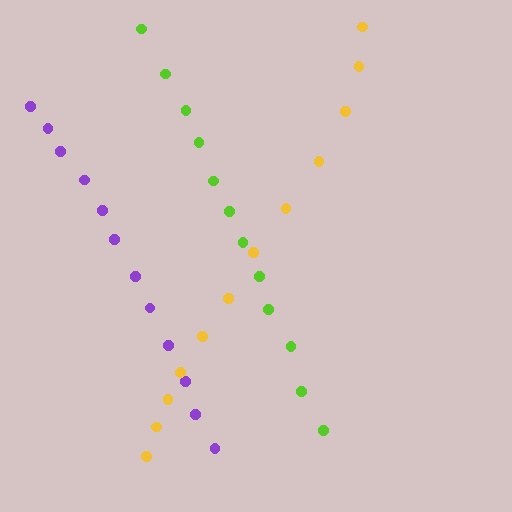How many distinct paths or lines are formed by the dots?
There are 3 distinct paths.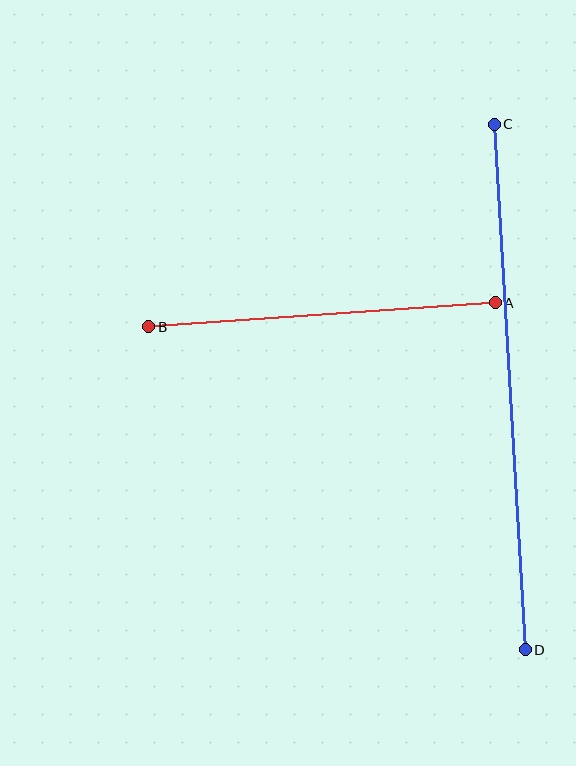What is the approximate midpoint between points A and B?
The midpoint is at approximately (322, 315) pixels.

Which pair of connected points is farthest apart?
Points C and D are farthest apart.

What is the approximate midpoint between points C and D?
The midpoint is at approximately (510, 387) pixels.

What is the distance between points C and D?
The distance is approximately 526 pixels.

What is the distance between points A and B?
The distance is approximately 347 pixels.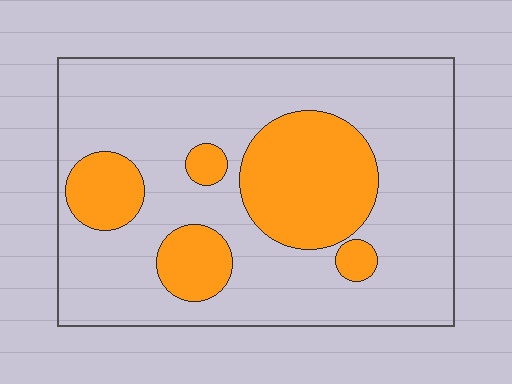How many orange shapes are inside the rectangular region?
5.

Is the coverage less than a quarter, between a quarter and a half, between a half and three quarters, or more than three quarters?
Between a quarter and a half.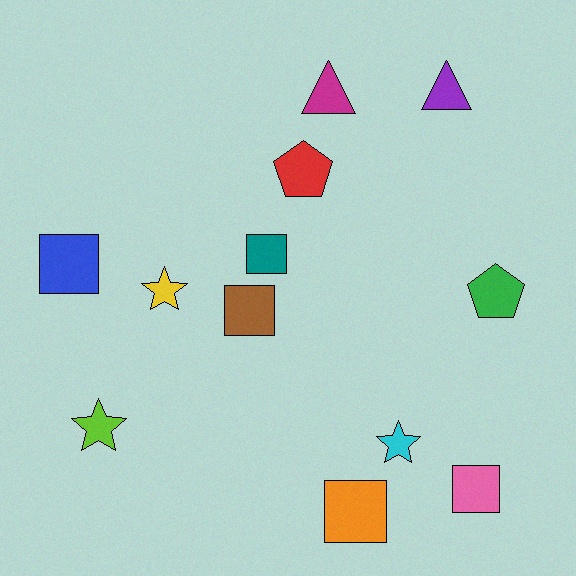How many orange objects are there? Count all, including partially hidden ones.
There is 1 orange object.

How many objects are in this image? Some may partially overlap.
There are 12 objects.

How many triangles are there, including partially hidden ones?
There are 2 triangles.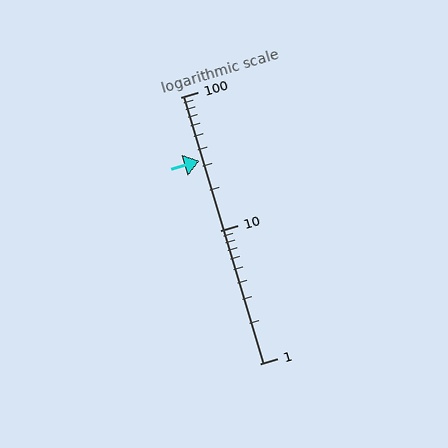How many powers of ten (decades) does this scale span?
The scale spans 2 decades, from 1 to 100.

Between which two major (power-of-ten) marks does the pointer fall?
The pointer is between 10 and 100.